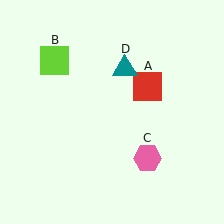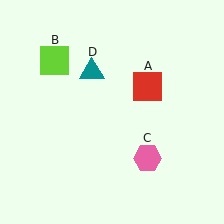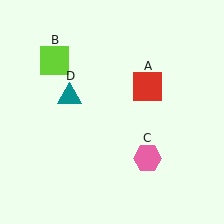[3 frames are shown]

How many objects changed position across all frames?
1 object changed position: teal triangle (object D).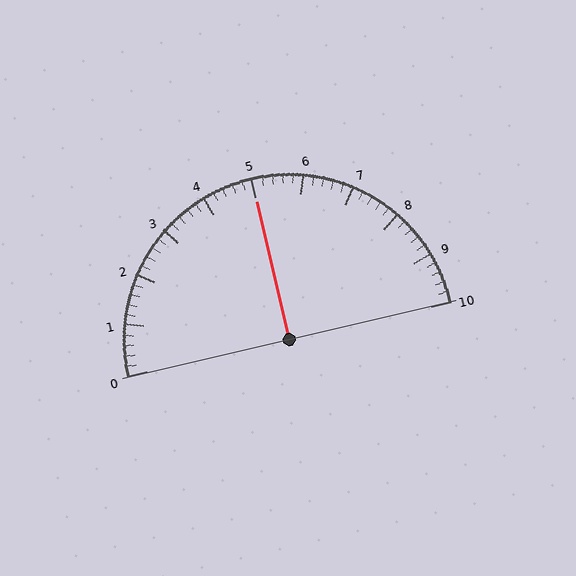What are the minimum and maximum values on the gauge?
The gauge ranges from 0 to 10.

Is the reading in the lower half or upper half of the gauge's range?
The reading is in the upper half of the range (0 to 10).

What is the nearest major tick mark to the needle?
The nearest major tick mark is 5.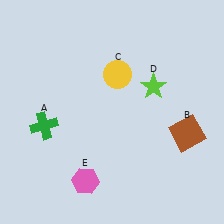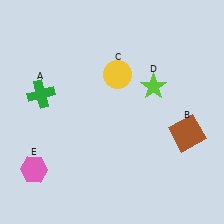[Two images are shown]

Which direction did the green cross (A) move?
The green cross (A) moved up.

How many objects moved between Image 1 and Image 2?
2 objects moved between the two images.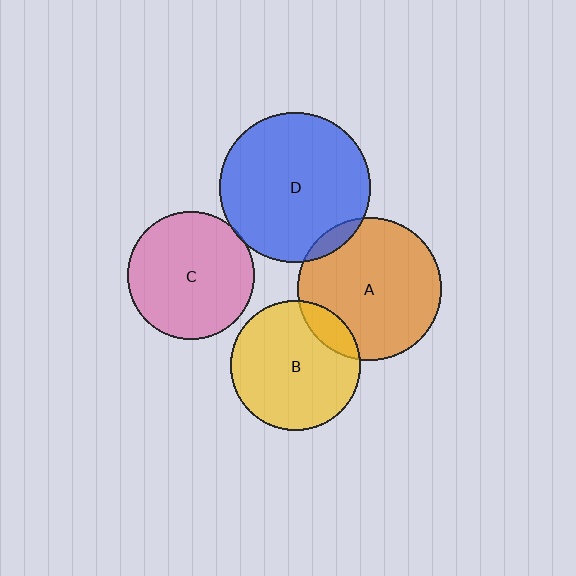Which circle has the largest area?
Circle D (blue).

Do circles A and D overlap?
Yes.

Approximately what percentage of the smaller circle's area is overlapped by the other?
Approximately 5%.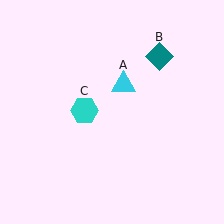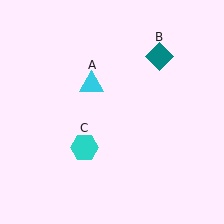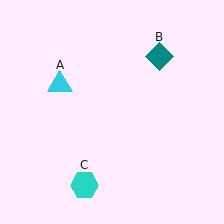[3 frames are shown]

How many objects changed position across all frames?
2 objects changed position: cyan triangle (object A), cyan hexagon (object C).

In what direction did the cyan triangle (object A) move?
The cyan triangle (object A) moved left.